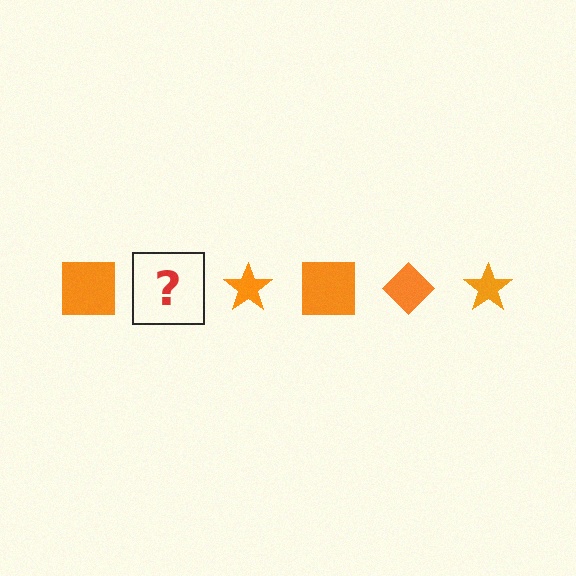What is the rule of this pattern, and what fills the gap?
The rule is that the pattern cycles through square, diamond, star shapes in orange. The gap should be filled with an orange diamond.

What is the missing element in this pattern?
The missing element is an orange diamond.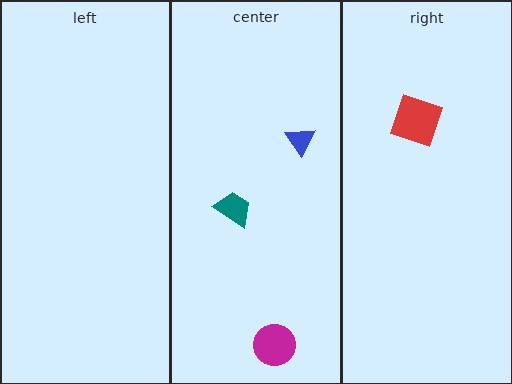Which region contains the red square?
The right region.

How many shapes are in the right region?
1.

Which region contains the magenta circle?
The center region.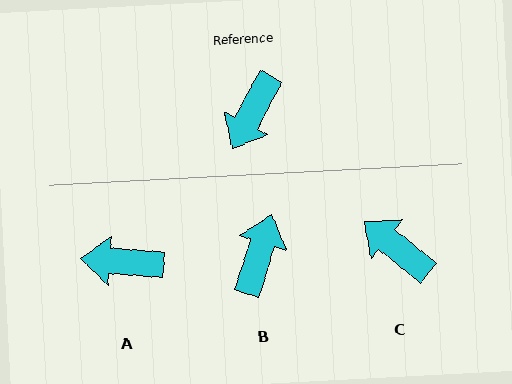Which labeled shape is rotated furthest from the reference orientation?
B, about 169 degrees away.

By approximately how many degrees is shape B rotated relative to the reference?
Approximately 169 degrees clockwise.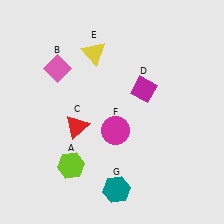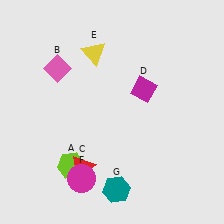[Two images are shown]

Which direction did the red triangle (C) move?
The red triangle (C) moved down.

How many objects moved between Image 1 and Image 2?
2 objects moved between the two images.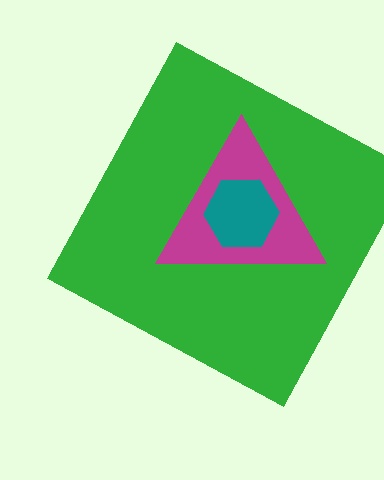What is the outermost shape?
The green square.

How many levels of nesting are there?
3.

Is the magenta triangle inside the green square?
Yes.